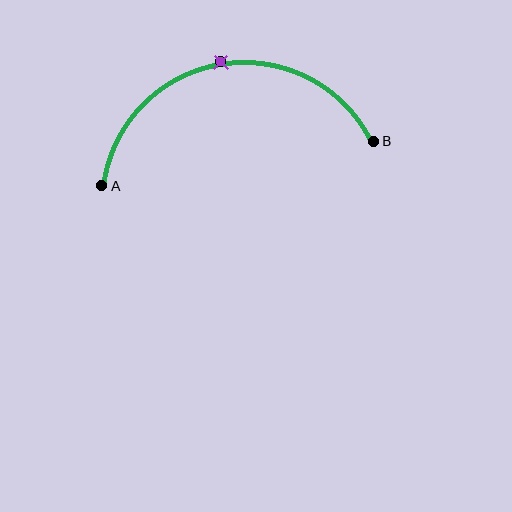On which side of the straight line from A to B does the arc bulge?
The arc bulges above the straight line connecting A and B.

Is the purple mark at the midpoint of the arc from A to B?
Yes. The purple mark lies on the arc at equal arc-length from both A and B — it is the arc midpoint.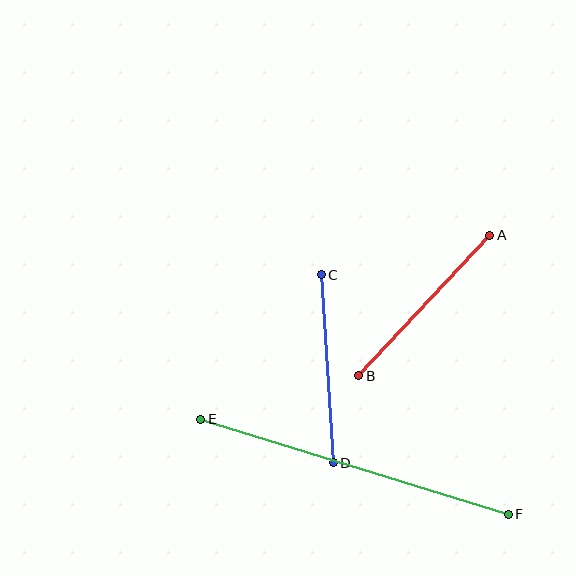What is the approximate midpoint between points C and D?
The midpoint is at approximately (327, 369) pixels.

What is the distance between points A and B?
The distance is approximately 192 pixels.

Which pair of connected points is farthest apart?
Points E and F are farthest apart.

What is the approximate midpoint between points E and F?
The midpoint is at approximately (354, 467) pixels.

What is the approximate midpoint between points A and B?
The midpoint is at approximately (424, 306) pixels.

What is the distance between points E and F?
The distance is approximately 322 pixels.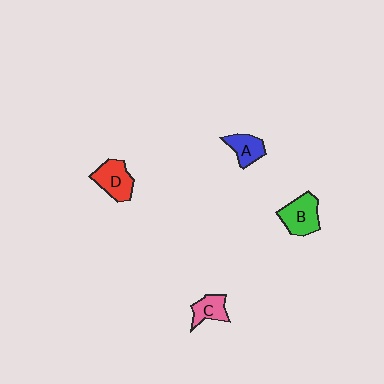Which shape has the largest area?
Shape B (green).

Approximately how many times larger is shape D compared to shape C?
Approximately 1.4 times.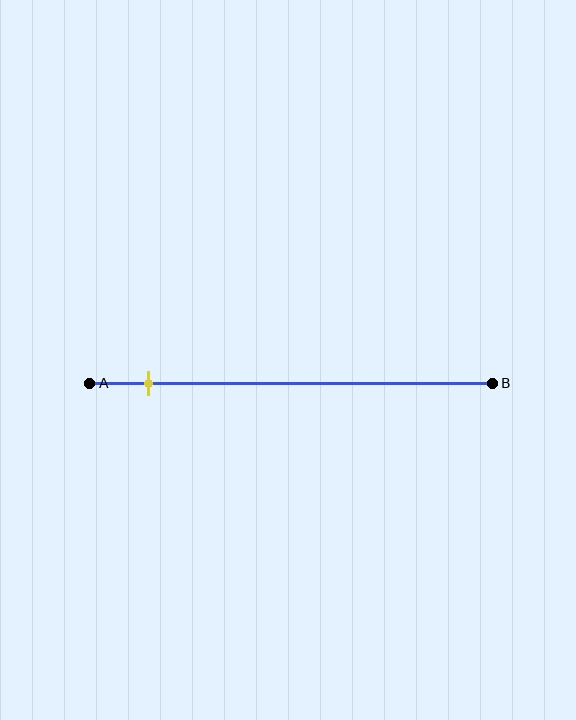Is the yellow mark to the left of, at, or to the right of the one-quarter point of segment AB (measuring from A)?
The yellow mark is to the left of the one-quarter point of segment AB.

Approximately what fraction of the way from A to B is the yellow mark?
The yellow mark is approximately 15% of the way from A to B.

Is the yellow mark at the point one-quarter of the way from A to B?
No, the mark is at about 15% from A, not at the 25% one-quarter point.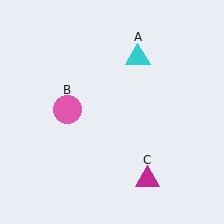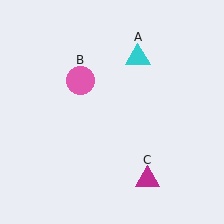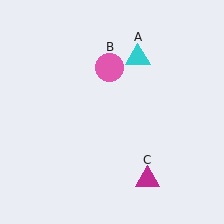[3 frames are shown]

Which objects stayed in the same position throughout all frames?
Cyan triangle (object A) and magenta triangle (object C) remained stationary.